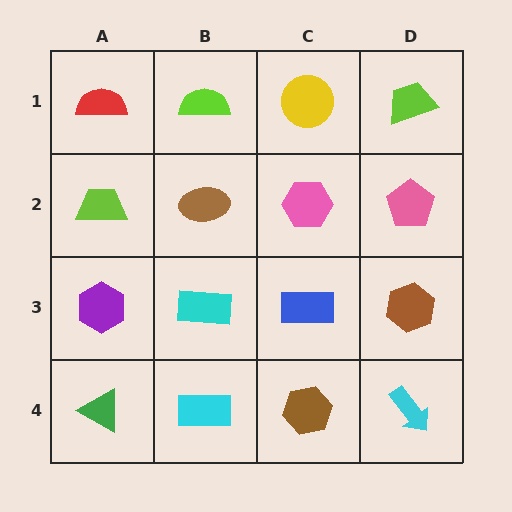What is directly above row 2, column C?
A yellow circle.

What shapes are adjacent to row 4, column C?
A blue rectangle (row 3, column C), a cyan rectangle (row 4, column B), a cyan arrow (row 4, column D).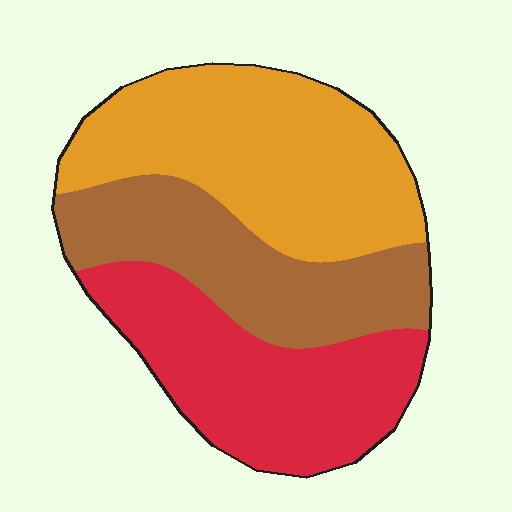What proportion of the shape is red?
Red covers 33% of the shape.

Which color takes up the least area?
Brown, at roughly 30%.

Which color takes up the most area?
Orange, at roughly 40%.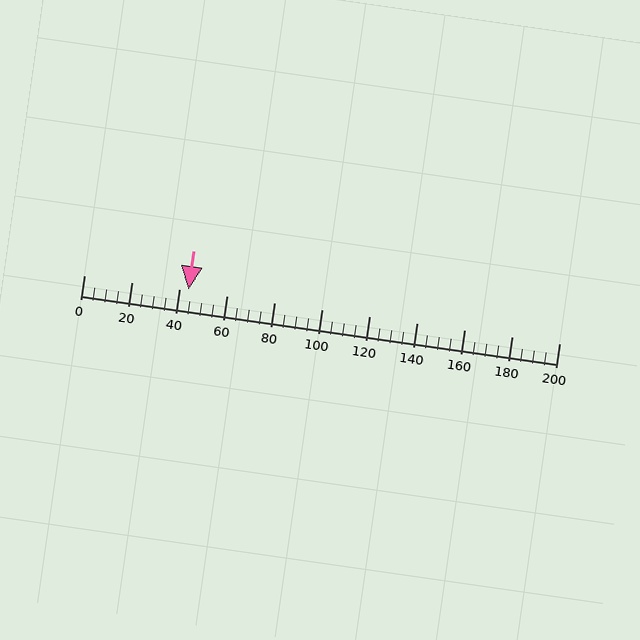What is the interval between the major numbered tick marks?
The major tick marks are spaced 20 units apart.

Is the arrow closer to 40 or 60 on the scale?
The arrow is closer to 40.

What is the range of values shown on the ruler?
The ruler shows values from 0 to 200.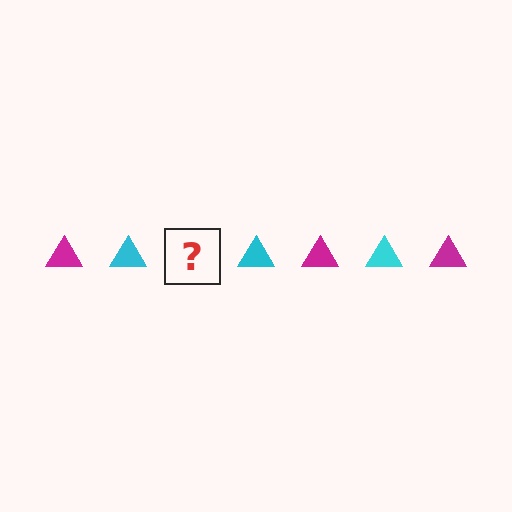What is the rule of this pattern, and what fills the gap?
The rule is that the pattern cycles through magenta, cyan triangles. The gap should be filled with a magenta triangle.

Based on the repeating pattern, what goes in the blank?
The blank should be a magenta triangle.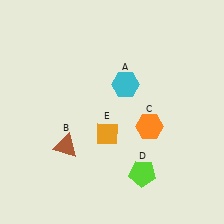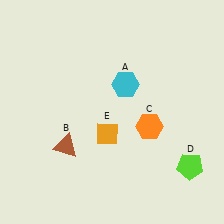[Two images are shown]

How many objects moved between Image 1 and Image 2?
1 object moved between the two images.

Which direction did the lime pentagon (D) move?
The lime pentagon (D) moved right.